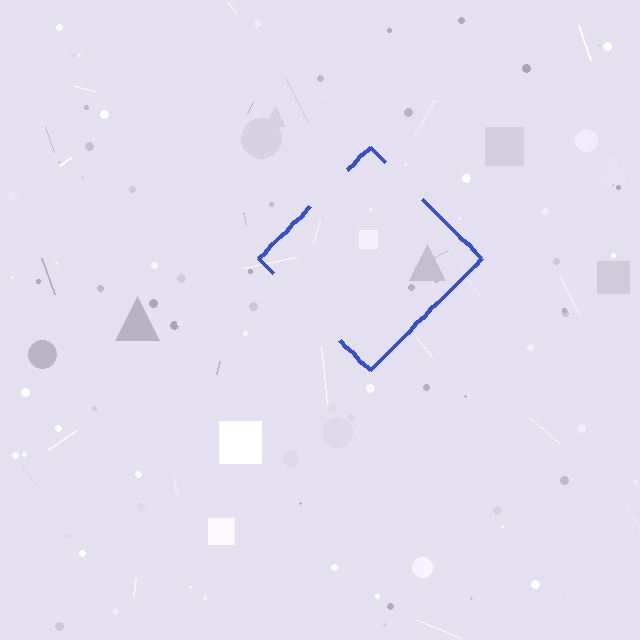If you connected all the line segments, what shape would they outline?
They would outline a diamond.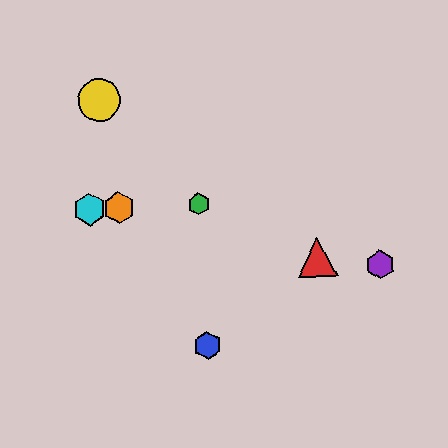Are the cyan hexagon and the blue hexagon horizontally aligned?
No, the cyan hexagon is at y≈209 and the blue hexagon is at y≈346.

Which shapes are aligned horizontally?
The green hexagon, the orange hexagon, the cyan hexagon are aligned horizontally.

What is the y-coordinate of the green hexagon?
The green hexagon is at y≈204.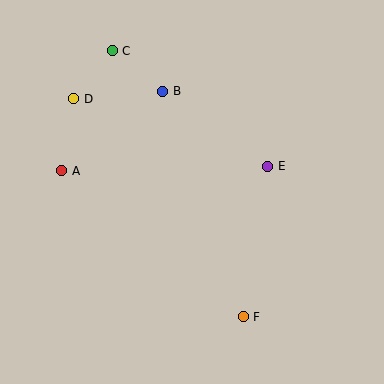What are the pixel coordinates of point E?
Point E is at (268, 166).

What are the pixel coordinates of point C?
Point C is at (112, 51).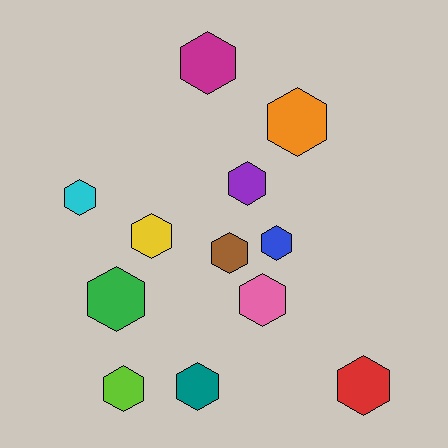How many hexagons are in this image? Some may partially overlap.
There are 12 hexagons.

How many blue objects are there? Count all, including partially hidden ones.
There is 1 blue object.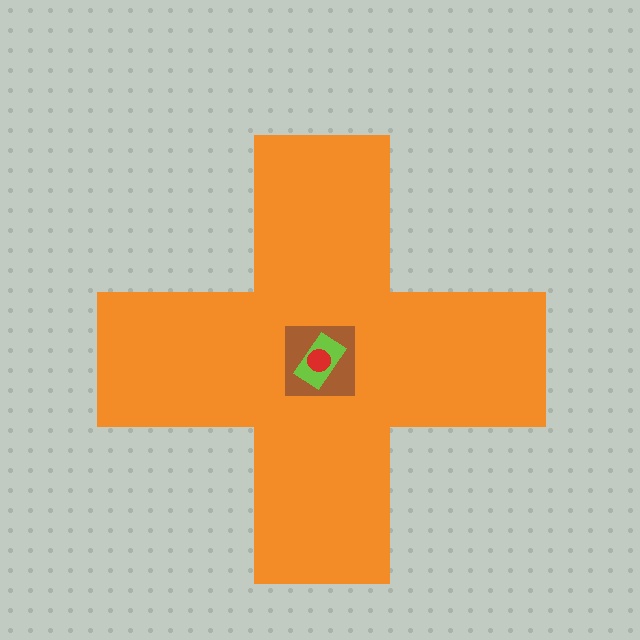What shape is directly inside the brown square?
The lime rectangle.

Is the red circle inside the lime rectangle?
Yes.